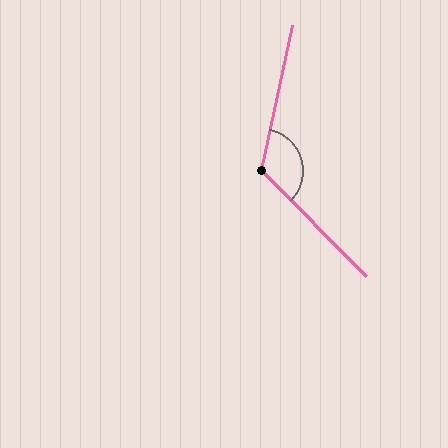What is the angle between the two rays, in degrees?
Approximately 123 degrees.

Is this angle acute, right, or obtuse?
It is obtuse.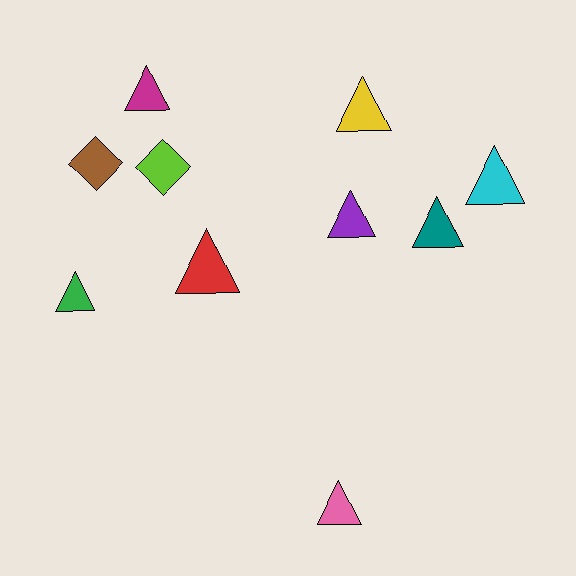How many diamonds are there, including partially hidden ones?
There are 2 diamonds.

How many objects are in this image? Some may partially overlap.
There are 10 objects.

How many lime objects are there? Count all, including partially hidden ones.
There is 1 lime object.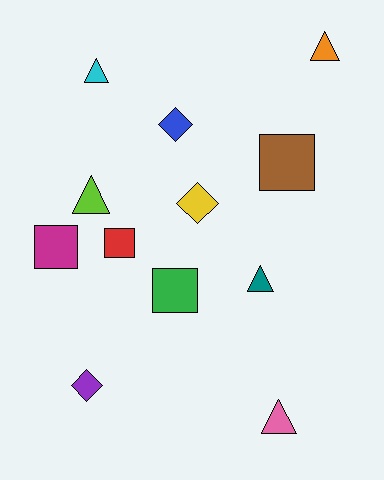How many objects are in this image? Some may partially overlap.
There are 12 objects.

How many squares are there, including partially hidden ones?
There are 4 squares.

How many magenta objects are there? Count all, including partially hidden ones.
There is 1 magenta object.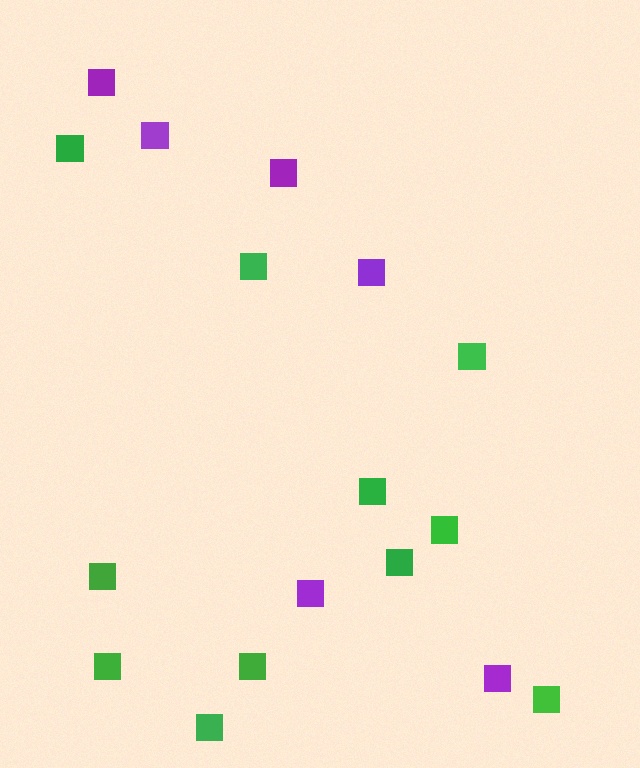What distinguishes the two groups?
There are 2 groups: one group of green squares (11) and one group of purple squares (6).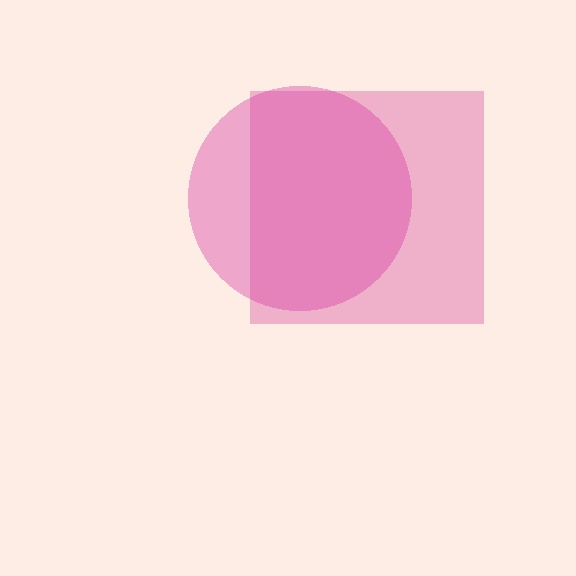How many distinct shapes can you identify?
There are 2 distinct shapes: a pink square, a magenta circle.